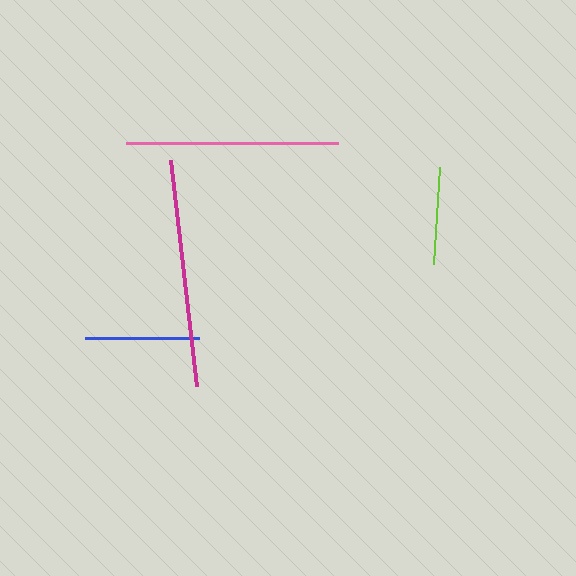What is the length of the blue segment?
The blue segment is approximately 114 pixels long.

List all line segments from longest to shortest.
From longest to shortest: magenta, pink, blue, lime.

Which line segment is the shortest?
The lime line is the shortest at approximately 97 pixels.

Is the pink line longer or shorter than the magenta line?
The magenta line is longer than the pink line.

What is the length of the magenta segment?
The magenta segment is approximately 228 pixels long.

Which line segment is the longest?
The magenta line is the longest at approximately 228 pixels.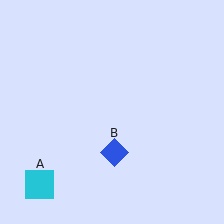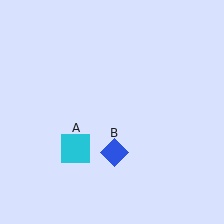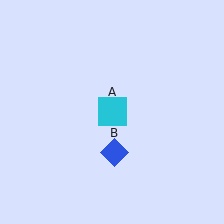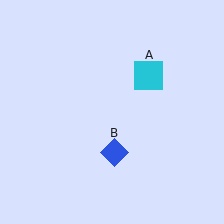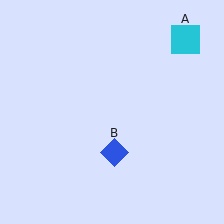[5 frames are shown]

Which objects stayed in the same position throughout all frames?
Blue diamond (object B) remained stationary.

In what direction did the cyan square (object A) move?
The cyan square (object A) moved up and to the right.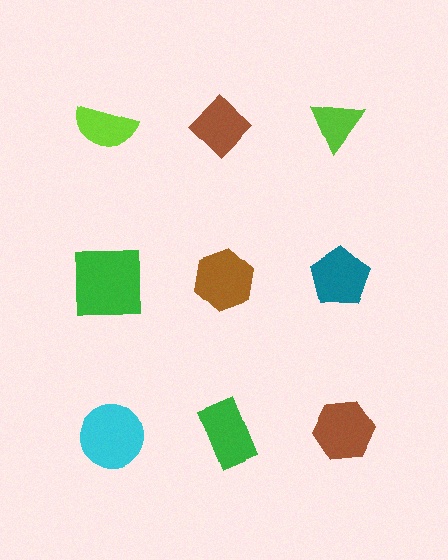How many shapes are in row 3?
3 shapes.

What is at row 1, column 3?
A lime triangle.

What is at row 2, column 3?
A teal pentagon.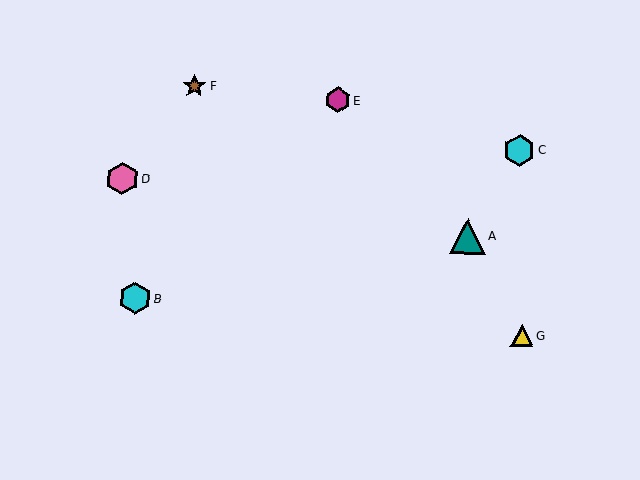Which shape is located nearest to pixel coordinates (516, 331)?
The yellow triangle (labeled G) at (522, 335) is nearest to that location.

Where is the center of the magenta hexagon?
The center of the magenta hexagon is at (338, 100).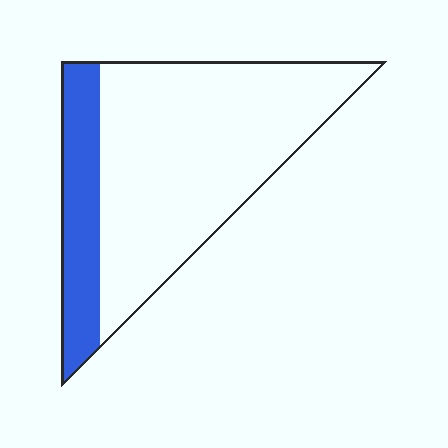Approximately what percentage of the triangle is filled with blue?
Approximately 20%.